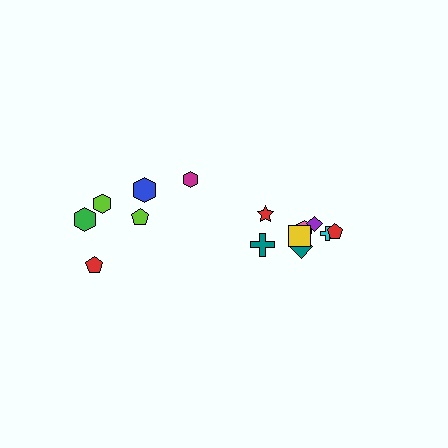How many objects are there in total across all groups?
There are 14 objects.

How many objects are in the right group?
There are 8 objects.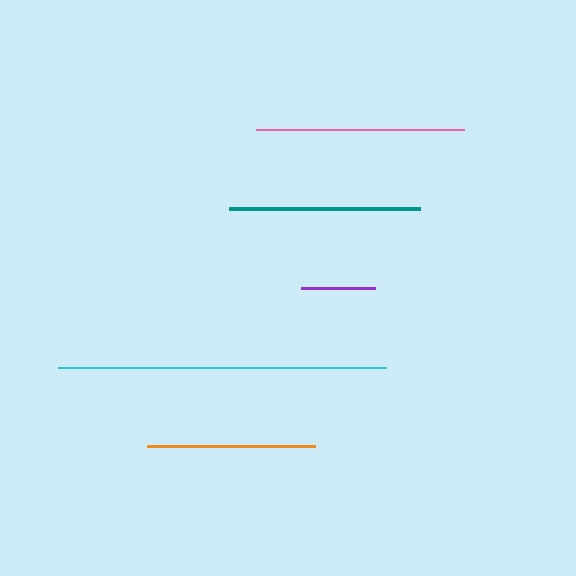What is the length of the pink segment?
The pink segment is approximately 208 pixels long.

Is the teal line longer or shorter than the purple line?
The teal line is longer than the purple line.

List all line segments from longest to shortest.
From longest to shortest: cyan, pink, teal, orange, purple.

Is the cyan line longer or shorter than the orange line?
The cyan line is longer than the orange line.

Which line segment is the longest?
The cyan line is the longest at approximately 328 pixels.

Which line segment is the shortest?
The purple line is the shortest at approximately 73 pixels.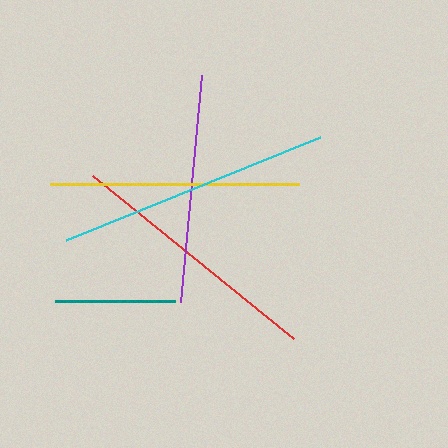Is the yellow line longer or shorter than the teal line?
The yellow line is longer than the teal line.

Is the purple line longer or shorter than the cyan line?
The cyan line is longer than the purple line.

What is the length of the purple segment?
The purple segment is approximately 228 pixels long.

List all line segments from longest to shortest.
From longest to shortest: cyan, red, yellow, purple, teal.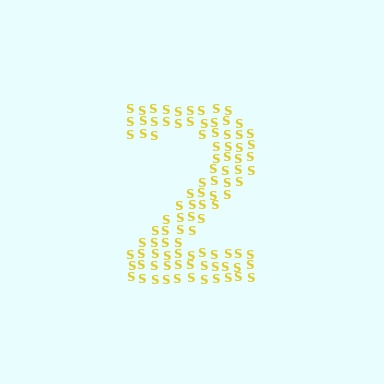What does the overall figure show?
The overall figure shows the digit 2.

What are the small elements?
The small elements are letter S's.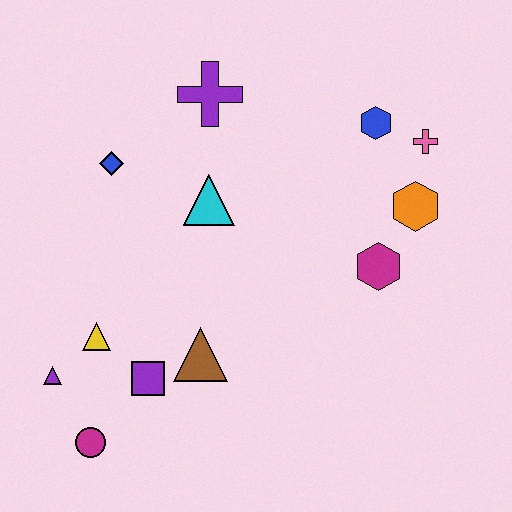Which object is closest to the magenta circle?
The purple triangle is closest to the magenta circle.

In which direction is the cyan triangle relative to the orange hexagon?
The cyan triangle is to the left of the orange hexagon.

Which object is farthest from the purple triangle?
The pink cross is farthest from the purple triangle.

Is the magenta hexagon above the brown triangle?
Yes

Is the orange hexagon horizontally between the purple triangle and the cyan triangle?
No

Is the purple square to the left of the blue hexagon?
Yes